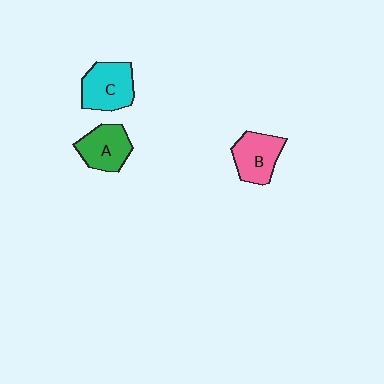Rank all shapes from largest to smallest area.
From largest to smallest: C (cyan), B (pink), A (green).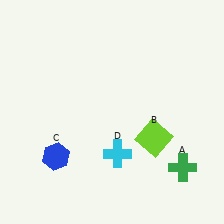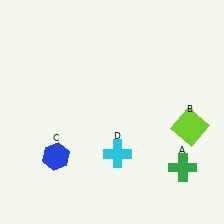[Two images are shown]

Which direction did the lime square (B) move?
The lime square (B) moved right.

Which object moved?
The lime square (B) moved right.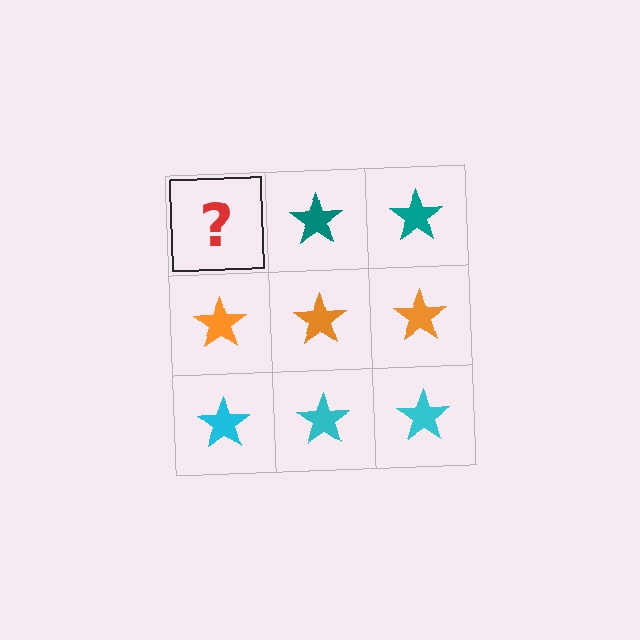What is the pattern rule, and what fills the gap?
The rule is that each row has a consistent color. The gap should be filled with a teal star.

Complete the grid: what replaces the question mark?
The question mark should be replaced with a teal star.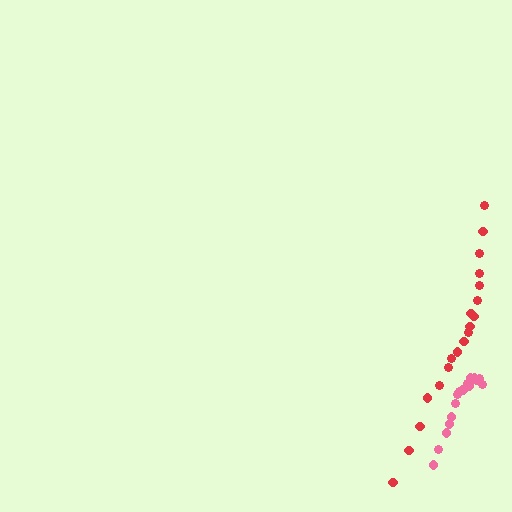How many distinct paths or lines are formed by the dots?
There are 2 distinct paths.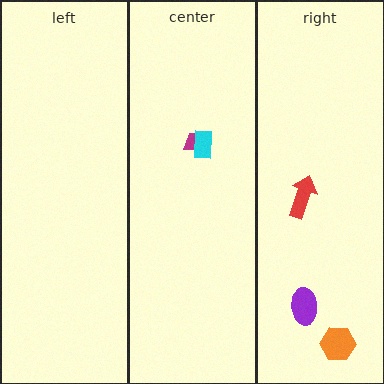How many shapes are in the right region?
3.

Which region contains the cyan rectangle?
The center region.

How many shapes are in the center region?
2.